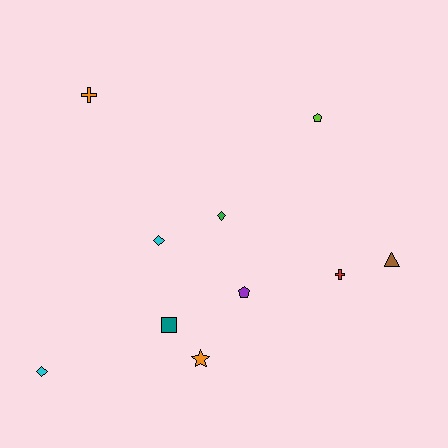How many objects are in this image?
There are 10 objects.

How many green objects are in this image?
There is 1 green object.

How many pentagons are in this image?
There are 2 pentagons.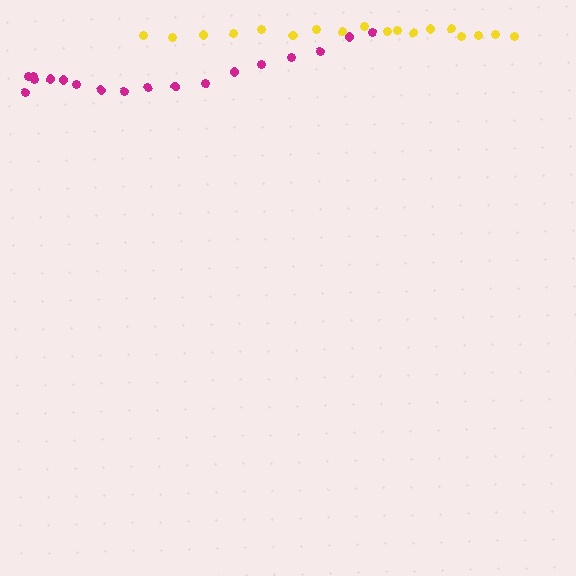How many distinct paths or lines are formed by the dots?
There are 2 distinct paths.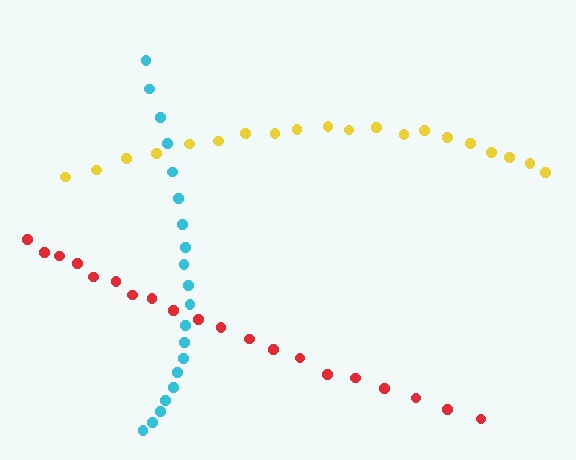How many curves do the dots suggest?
There are 3 distinct paths.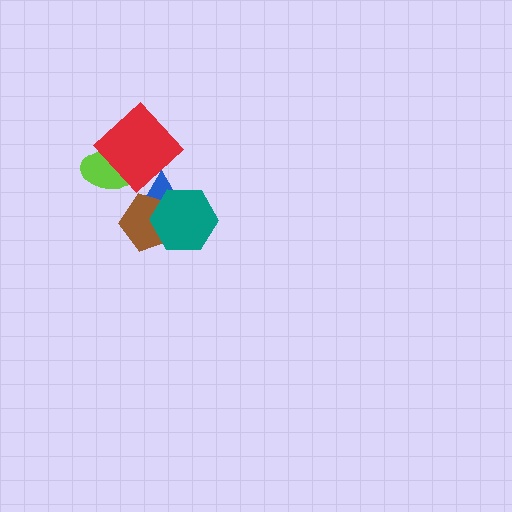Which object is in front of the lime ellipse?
The red diamond is in front of the lime ellipse.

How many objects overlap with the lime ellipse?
1 object overlaps with the lime ellipse.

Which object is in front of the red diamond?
The blue triangle is in front of the red diamond.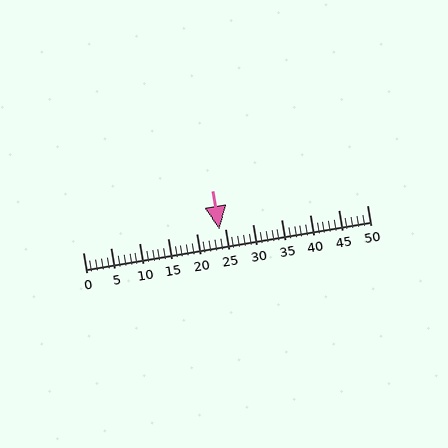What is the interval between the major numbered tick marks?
The major tick marks are spaced 5 units apart.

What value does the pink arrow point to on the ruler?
The pink arrow points to approximately 24.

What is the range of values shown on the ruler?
The ruler shows values from 0 to 50.